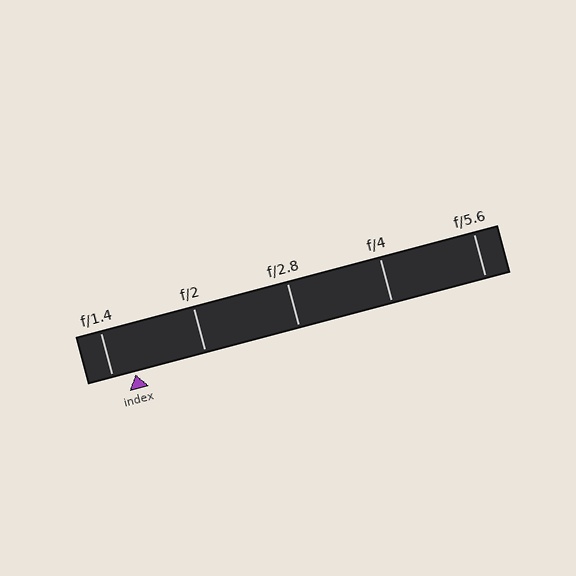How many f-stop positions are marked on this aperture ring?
There are 5 f-stop positions marked.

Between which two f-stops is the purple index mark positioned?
The index mark is between f/1.4 and f/2.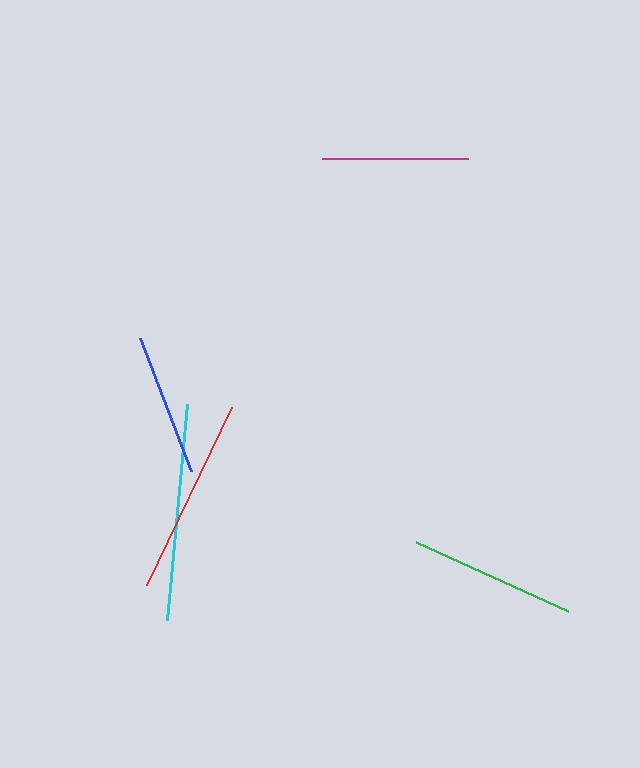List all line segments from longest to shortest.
From longest to shortest: cyan, red, green, magenta, blue.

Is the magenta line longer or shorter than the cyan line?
The cyan line is longer than the magenta line.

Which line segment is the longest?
The cyan line is the longest at approximately 216 pixels.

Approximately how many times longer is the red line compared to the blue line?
The red line is approximately 1.4 times the length of the blue line.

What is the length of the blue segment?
The blue segment is approximately 142 pixels long.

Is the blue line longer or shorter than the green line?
The green line is longer than the blue line.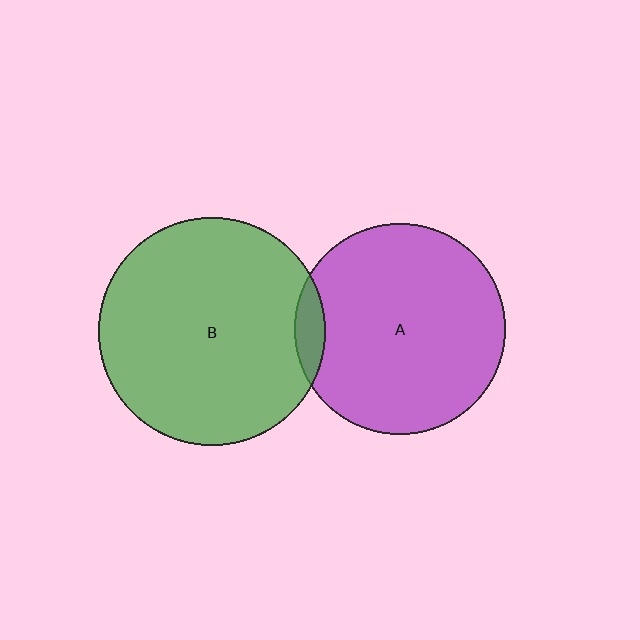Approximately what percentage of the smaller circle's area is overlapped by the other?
Approximately 5%.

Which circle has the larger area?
Circle B (green).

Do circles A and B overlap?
Yes.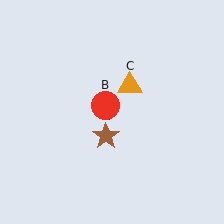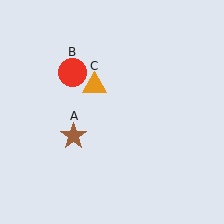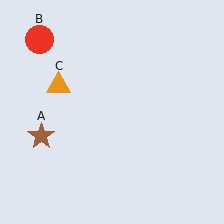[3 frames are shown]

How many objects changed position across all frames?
3 objects changed position: brown star (object A), red circle (object B), orange triangle (object C).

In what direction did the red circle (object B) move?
The red circle (object B) moved up and to the left.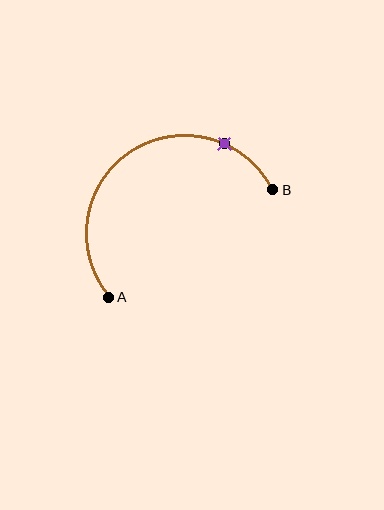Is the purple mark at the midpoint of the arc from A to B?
No. The purple mark lies on the arc but is closer to endpoint B. The arc midpoint would be at the point on the curve equidistant along the arc from both A and B.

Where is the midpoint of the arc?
The arc midpoint is the point on the curve farthest from the straight line joining A and B. It sits above that line.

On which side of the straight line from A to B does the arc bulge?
The arc bulges above the straight line connecting A and B.